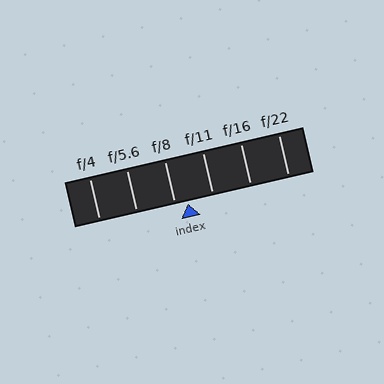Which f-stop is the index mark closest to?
The index mark is closest to f/8.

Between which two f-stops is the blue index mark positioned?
The index mark is between f/8 and f/11.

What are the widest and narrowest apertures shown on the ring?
The widest aperture shown is f/4 and the narrowest is f/22.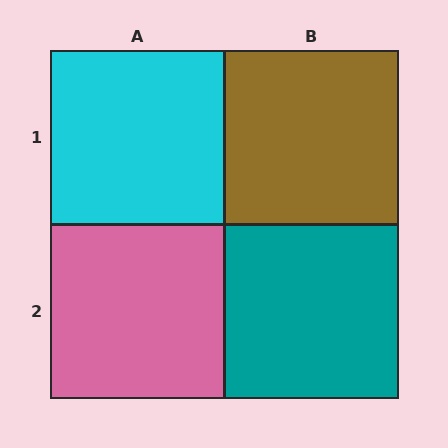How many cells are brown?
1 cell is brown.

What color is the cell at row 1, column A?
Cyan.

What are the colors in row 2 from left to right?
Pink, teal.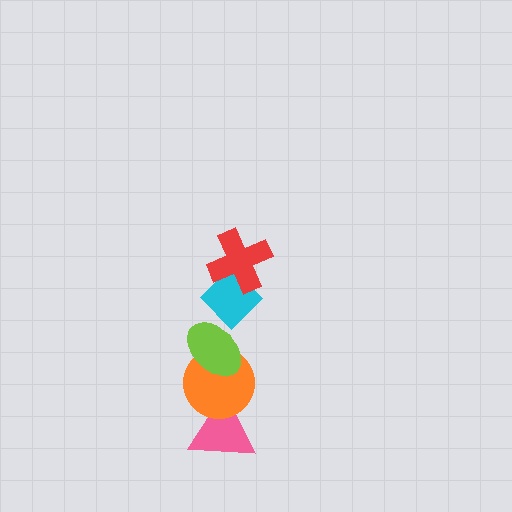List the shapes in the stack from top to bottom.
From top to bottom: the red cross, the cyan diamond, the lime ellipse, the orange circle, the pink triangle.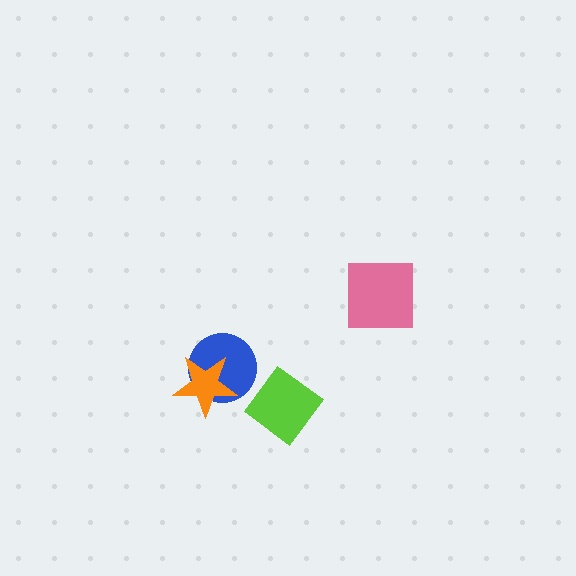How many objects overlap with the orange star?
1 object overlaps with the orange star.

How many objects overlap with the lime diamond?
0 objects overlap with the lime diamond.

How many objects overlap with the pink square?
0 objects overlap with the pink square.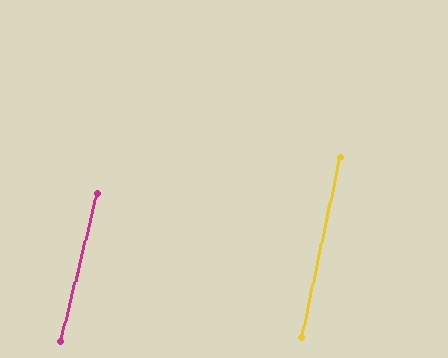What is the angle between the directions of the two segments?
Approximately 2 degrees.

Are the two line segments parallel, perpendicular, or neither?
Parallel — their directions differ by only 1.7°.